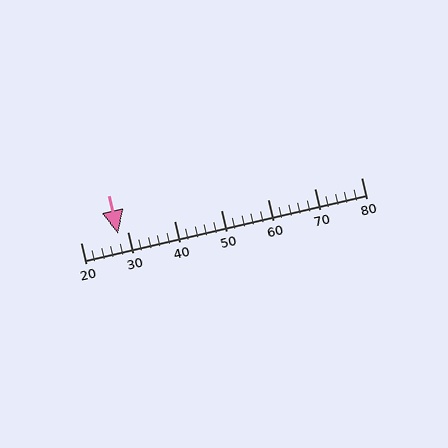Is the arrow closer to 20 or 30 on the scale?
The arrow is closer to 30.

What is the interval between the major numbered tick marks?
The major tick marks are spaced 10 units apart.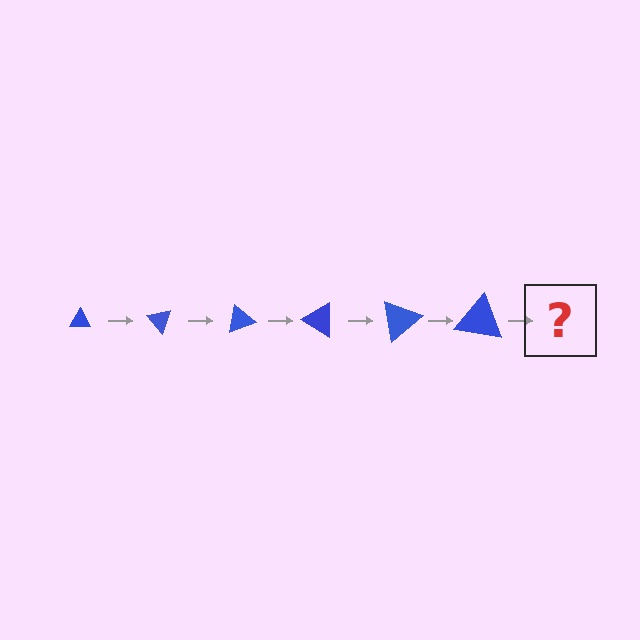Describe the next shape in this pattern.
It should be a triangle, larger than the previous one and rotated 300 degrees from the start.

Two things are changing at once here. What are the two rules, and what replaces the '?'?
The two rules are that the triangle grows larger each step and it rotates 50 degrees each step. The '?' should be a triangle, larger than the previous one and rotated 300 degrees from the start.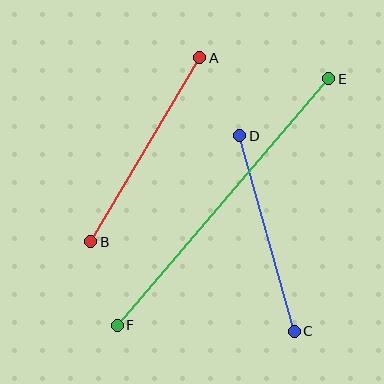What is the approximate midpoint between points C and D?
The midpoint is at approximately (267, 233) pixels.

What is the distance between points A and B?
The distance is approximately 214 pixels.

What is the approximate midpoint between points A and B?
The midpoint is at approximately (145, 150) pixels.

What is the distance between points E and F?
The distance is approximately 325 pixels.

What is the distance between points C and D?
The distance is approximately 203 pixels.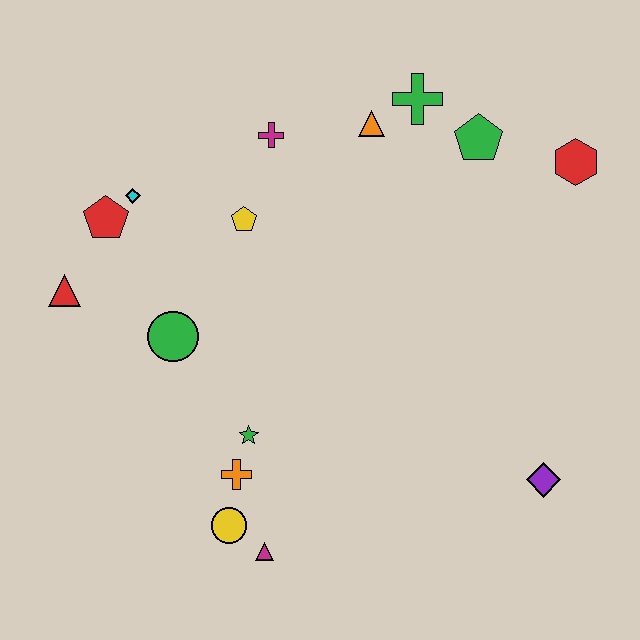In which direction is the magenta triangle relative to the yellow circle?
The magenta triangle is to the right of the yellow circle.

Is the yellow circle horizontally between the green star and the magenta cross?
No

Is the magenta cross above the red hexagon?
Yes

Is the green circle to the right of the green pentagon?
No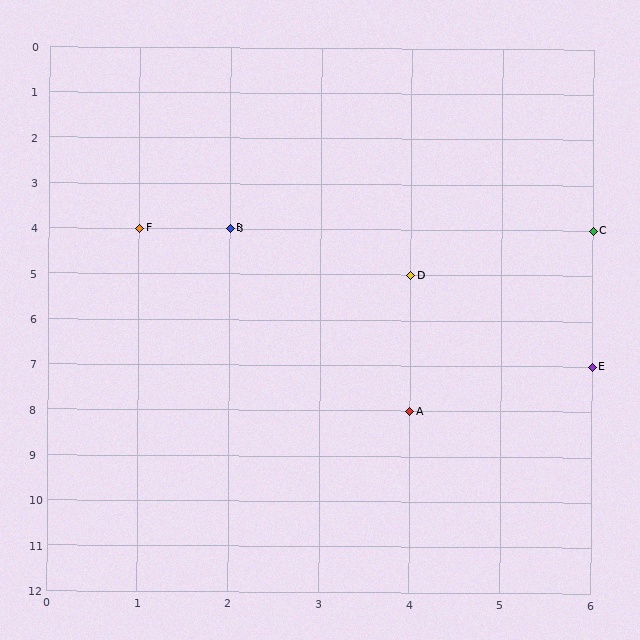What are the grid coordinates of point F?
Point F is at grid coordinates (1, 4).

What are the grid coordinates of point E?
Point E is at grid coordinates (6, 7).